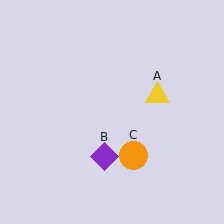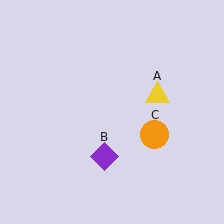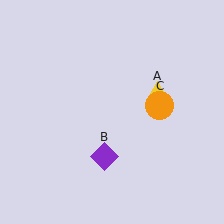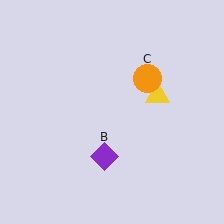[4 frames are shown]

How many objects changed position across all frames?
1 object changed position: orange circle (object C).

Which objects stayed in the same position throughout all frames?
Yellow triangle (object A) and purple diamond (object B) remained stationary.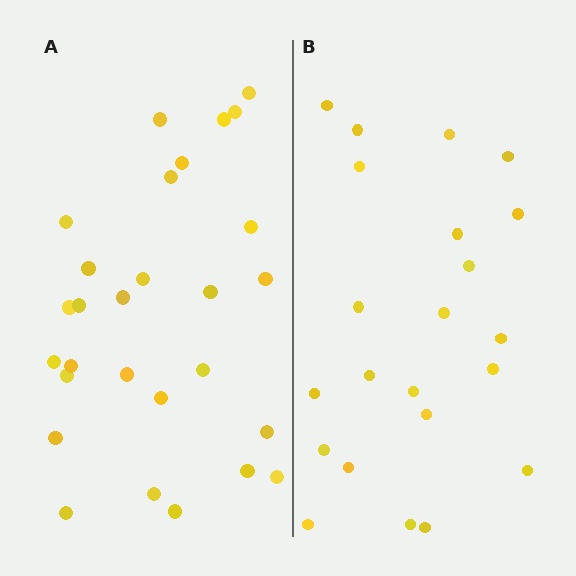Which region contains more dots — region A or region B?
Region A (the left region) has more dots.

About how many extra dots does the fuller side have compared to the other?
Region A has about 6 more dots than region B.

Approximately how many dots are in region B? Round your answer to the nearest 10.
About 20 dots. (The exact count is 22, which rounds to 20.)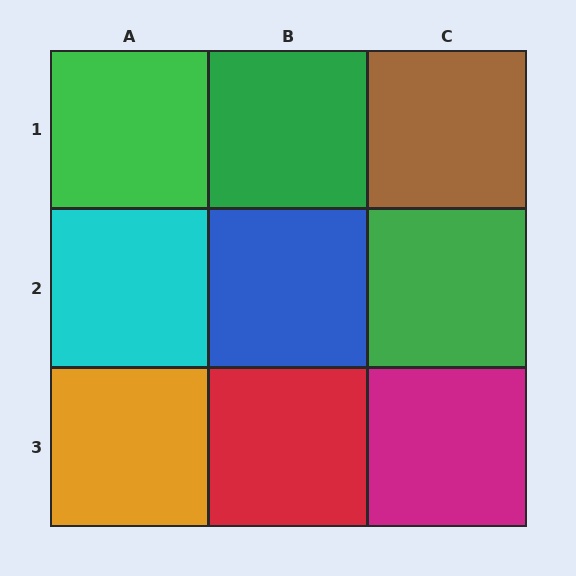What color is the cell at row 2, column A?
Cyan.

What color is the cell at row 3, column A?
Orange.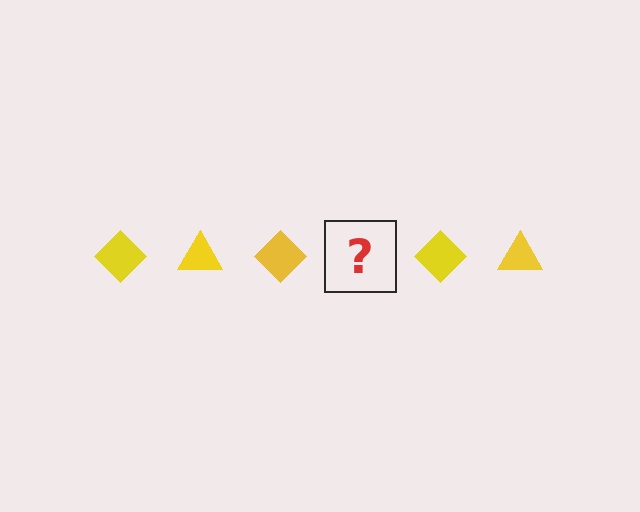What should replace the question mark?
The question mark should be replaced with a yellow triangle.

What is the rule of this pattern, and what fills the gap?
The rule is that the pattern cycles through diamond, triangle shapes in yellow. The gap should be filled with a yellow triangle.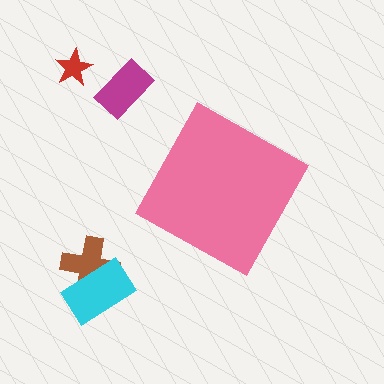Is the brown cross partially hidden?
No, the brown cross is fully visible.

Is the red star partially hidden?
No, the red star is fully visible.